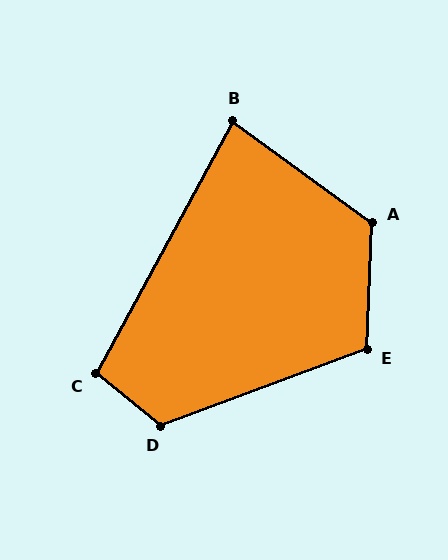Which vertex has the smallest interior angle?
B, at approximately 83 degrees.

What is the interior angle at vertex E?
Approximately 113 degrees (obtuse).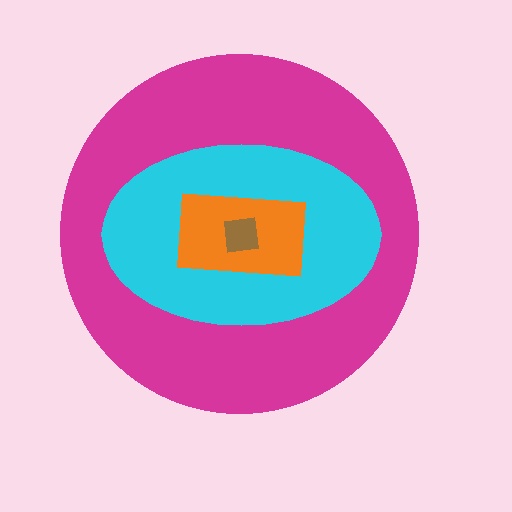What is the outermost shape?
The magenta circle.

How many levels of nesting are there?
4.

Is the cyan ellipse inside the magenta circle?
Yes.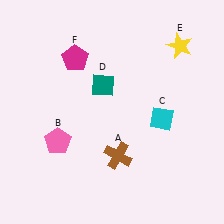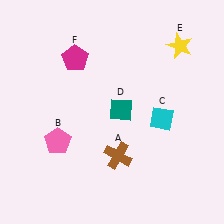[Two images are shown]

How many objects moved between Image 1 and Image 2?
1 object moved between the two images.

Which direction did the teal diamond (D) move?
The teal diamond (D) moved down.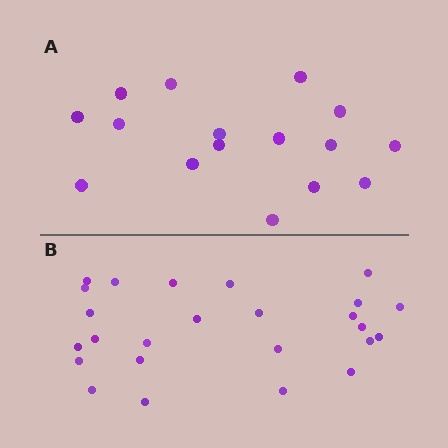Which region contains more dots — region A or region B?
Region B (the bottom region) has more dots.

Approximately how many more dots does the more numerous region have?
Region B has roughly 8 or so more dots than region A.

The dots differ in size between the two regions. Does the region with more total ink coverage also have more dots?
No. Region A has more total ink coverage because its dots are larger, but region B actually contains more individual dots. Total area can be misleading — the number of items is what matters here.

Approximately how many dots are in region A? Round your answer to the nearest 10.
About 20 dots. (The exact count is 16, which rounds to 20.)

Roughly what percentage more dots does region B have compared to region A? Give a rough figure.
About 55% more.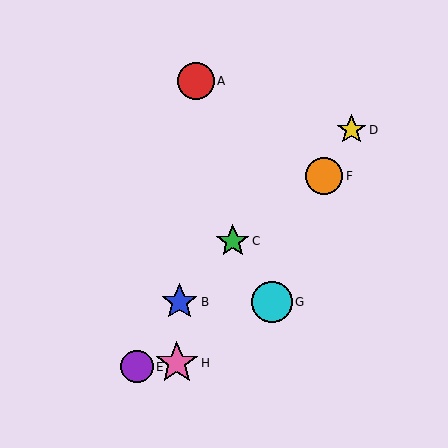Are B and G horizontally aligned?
Yes, both are at y≈302.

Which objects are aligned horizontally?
Objects B, G are aligned horizontally.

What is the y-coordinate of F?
Object F is at y≈176.